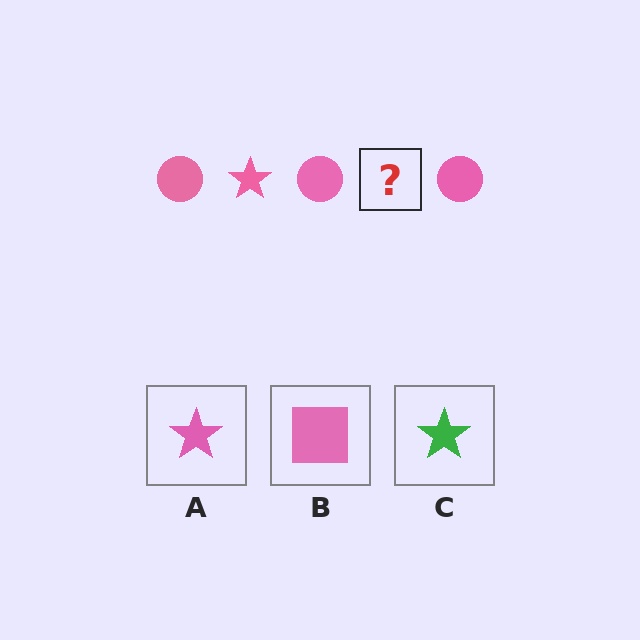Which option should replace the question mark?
Option A.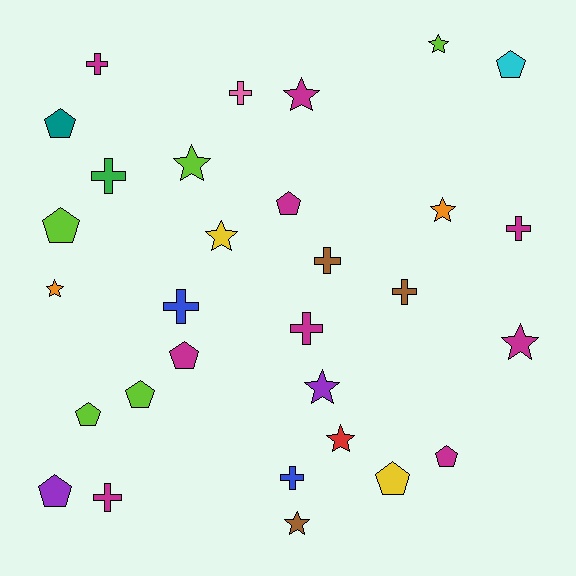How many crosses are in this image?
There are 10 crosses.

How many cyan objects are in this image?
There is 1 cyan object.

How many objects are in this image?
There are 30 objects.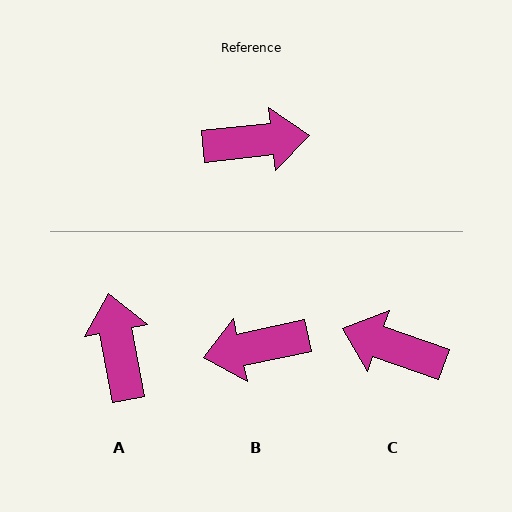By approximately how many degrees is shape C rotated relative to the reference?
Approximately 154 degrees counter-clockwise.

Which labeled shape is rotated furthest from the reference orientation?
B, about 174 degrees away.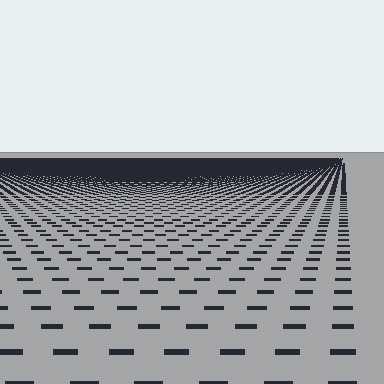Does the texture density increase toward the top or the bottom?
Density increases toward the top.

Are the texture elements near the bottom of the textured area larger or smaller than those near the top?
Larger. Near the bottom, elements are closer to the viewer and appear at a bigger on-screen size.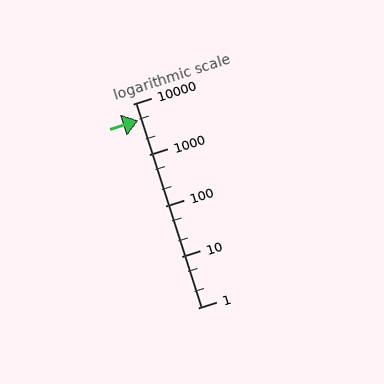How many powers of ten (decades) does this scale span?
The scale spans 4 decades, from 1 to 10000.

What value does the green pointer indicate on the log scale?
The pointer indicates approximately 4700.